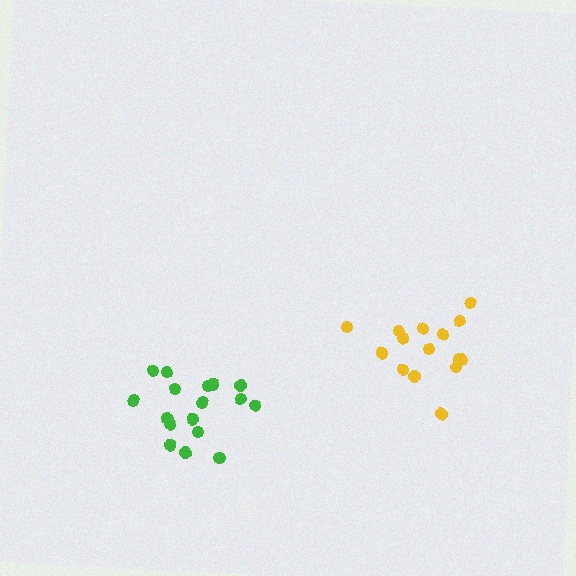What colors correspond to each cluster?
The clusters are colored: green, yellow.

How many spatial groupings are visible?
There are 2 spatial groupings.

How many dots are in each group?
Group 1: 17 dots, Group 2: 15 dots (32 total).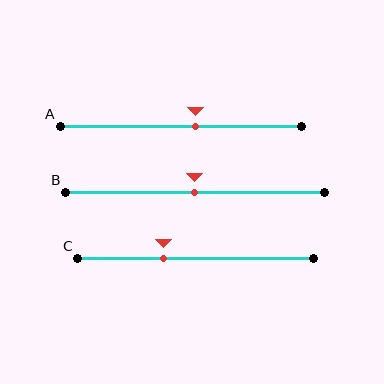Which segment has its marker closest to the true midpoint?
Segment B has its marker closest to the true midpoint.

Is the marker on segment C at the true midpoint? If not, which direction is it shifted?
No, the marker on segment C is shifted to the left by about 13% of the segment length.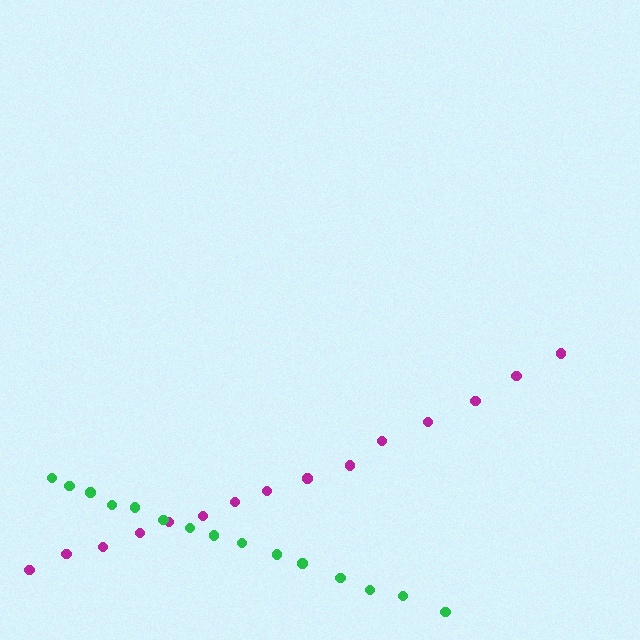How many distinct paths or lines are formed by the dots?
There are 2 distinct paths.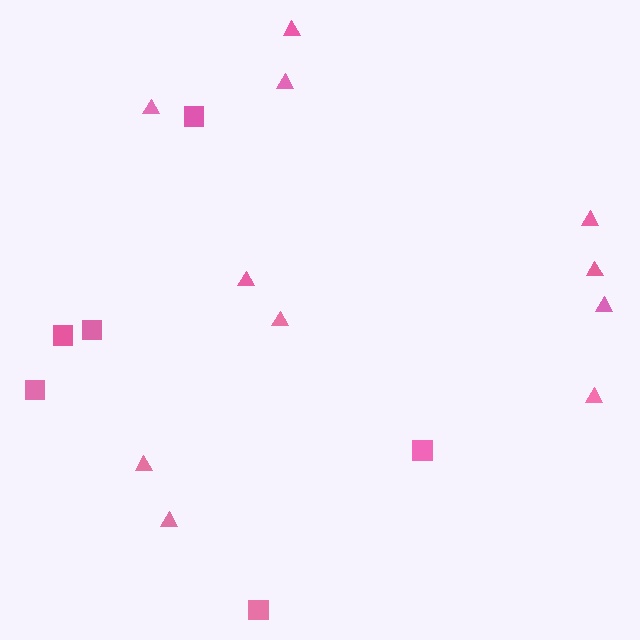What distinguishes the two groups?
There are 2 groups: one group of squares (6) and one group of triangles (11).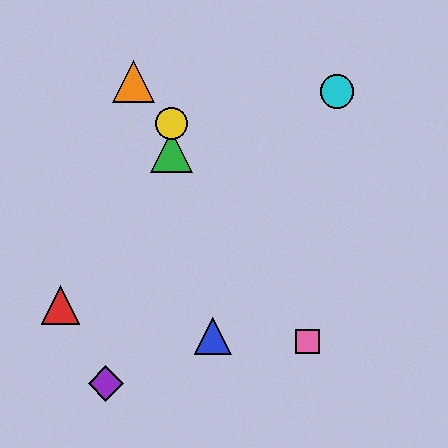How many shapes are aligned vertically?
2 shapes (the green triangle, the yellow circle) are aligned vertically.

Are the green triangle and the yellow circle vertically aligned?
Yes, both are at x≈172.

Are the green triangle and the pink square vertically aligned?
No, the green triangle is at x≈172 and the pink square is at x≈307.